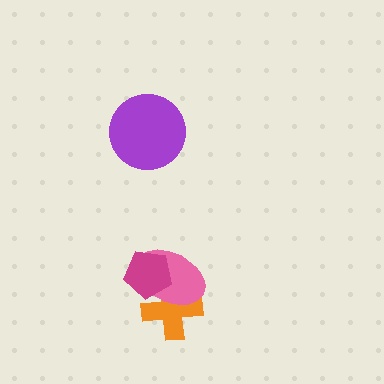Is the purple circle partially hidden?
No, no other shape covers it.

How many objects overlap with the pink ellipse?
2 objects overlap with the pink ellipse.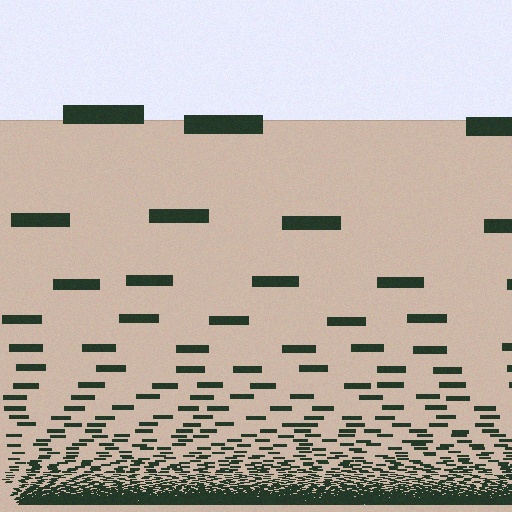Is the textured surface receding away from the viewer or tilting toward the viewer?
The surface appears to tilt toward the viewer. Texture elements get larger and sparser toward the top.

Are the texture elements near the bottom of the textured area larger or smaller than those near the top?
Smaller. The gradient is inverted — elements near the bottom are smaller and denser.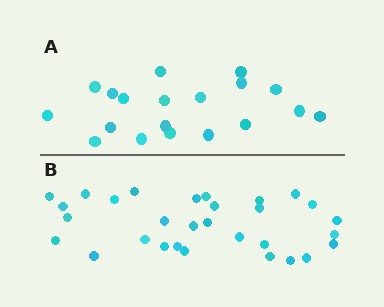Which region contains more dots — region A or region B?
Region B (the bottom region) has more dots.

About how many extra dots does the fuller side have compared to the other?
Region B has roughly 12 or so more dots than region A.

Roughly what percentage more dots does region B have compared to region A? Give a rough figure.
About 60% more.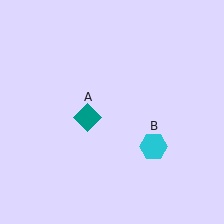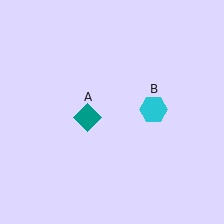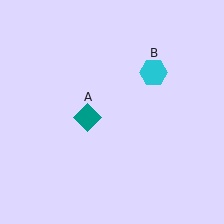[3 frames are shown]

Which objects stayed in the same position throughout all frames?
Teal diamond (object A) remained stationary.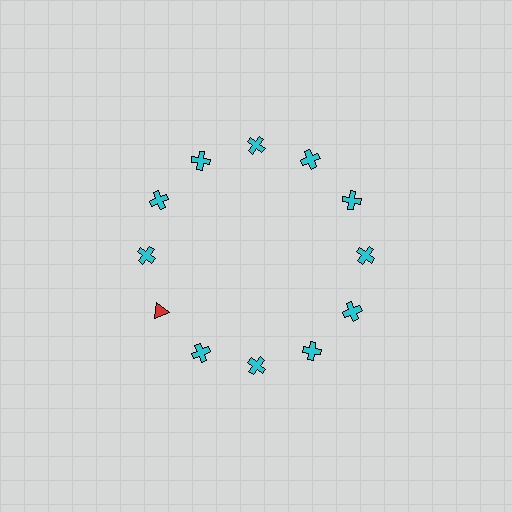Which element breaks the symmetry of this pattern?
The red triangle at roughly the 8 o'clock position breaks the symmetry. All other shapes are cyan crosses.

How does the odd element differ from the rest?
It differs in both color (red instead of cyan) and shape (triangle instead of cross).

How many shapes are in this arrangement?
There are 12 shapes arranged in a ring pattern.